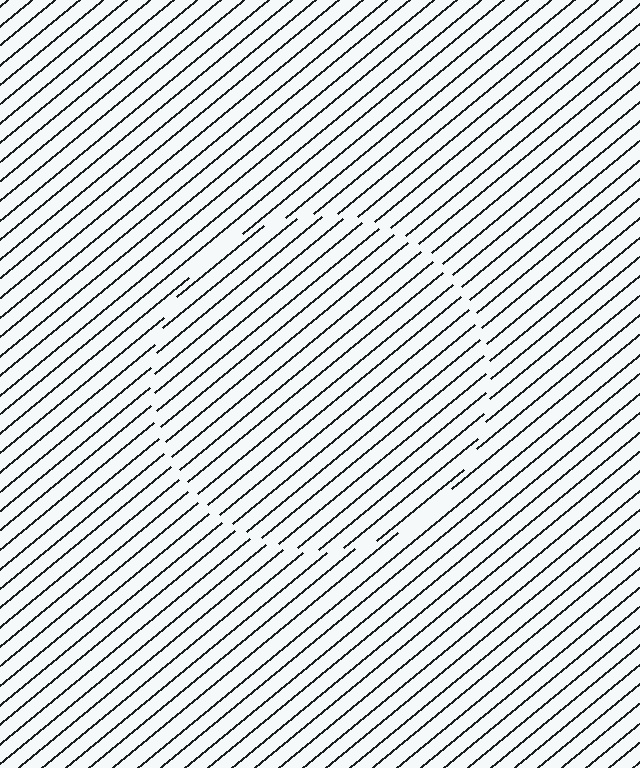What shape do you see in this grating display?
An illusory circle. The interior of the shape contains the same grating, shifted by half a period — the contour is defined by the phase discontinuity where line-ends from the inner and outer gratings abut.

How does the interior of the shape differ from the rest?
The interior of the shape contains the same grating, shifted by half a period — the contour is defined by the phase discontinuity where line-ends from the inner and outer gratings abut.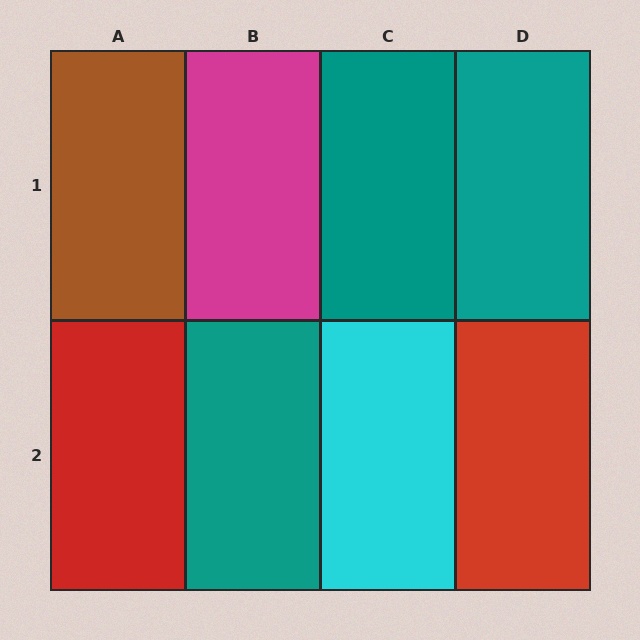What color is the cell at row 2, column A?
Red.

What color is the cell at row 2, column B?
Teal.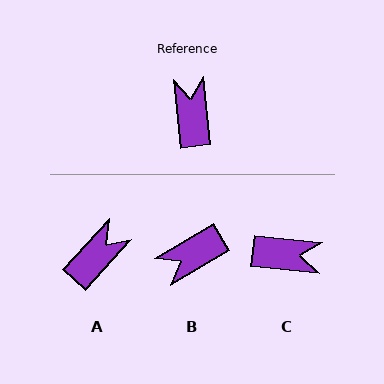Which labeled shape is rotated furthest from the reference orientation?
B, about 114 degrees away.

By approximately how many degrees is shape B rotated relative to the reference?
Approximately 114 degrees counter-clockwise.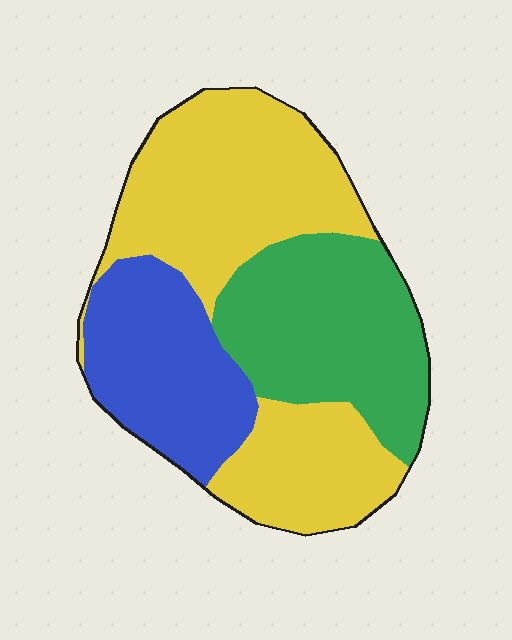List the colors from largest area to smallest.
From largest to smallest: yellow, green, blue.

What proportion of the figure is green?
Green covers about 30% of the figure.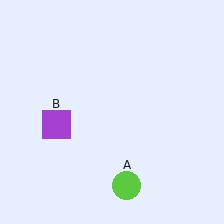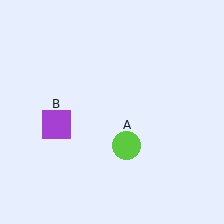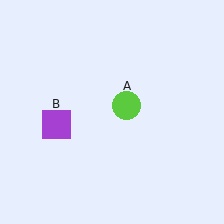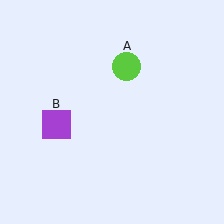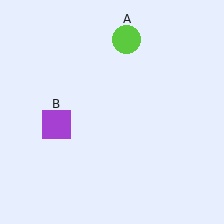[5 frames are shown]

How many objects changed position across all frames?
1 object changed position: lime circle (object A).